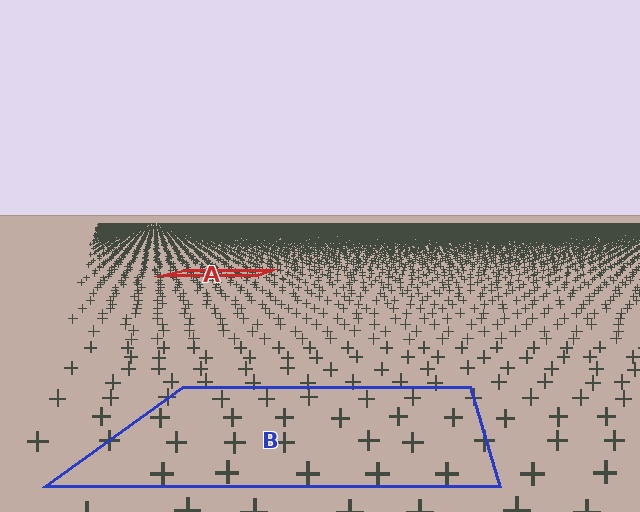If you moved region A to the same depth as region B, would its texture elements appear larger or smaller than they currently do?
They would appear larger. At a closer depth, the same texture elements are projected at a bigger on-screen size.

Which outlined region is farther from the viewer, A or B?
Region A is farther from the viewer — the texture elements inside it appear smaller and more densely packed.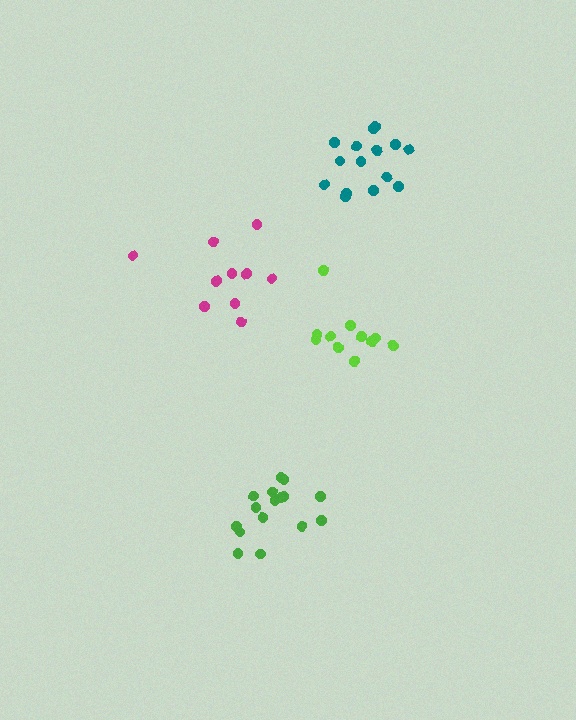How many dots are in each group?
Group 1: 11 dots, Group 2: 10 dots, Group 3: 16 dots, Group 4: 15 dots (52 total).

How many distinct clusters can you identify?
There are 4 distinct clusters.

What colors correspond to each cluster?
The clusters are colored: lime, magenta, green, teal.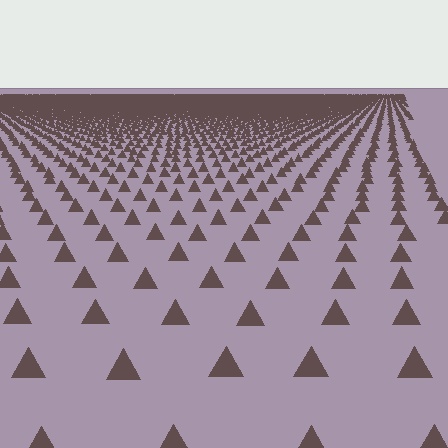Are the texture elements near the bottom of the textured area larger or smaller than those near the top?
Larger. Near the bottom, elements are closer to the viewer and appear at a bigger on-screen size.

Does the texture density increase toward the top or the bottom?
Density increases toward the top.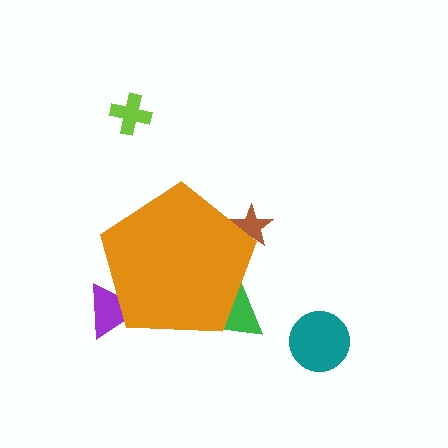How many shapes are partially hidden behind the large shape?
3 shapes are partially hidden.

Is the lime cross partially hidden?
No, the lime cross is fully visible.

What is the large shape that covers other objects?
An orange pentagon.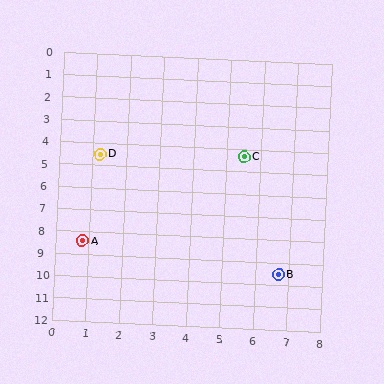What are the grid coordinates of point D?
Point D is at approximately (1.2, 4.5).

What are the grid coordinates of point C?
Point C is at approximately (5.5, 4.3).